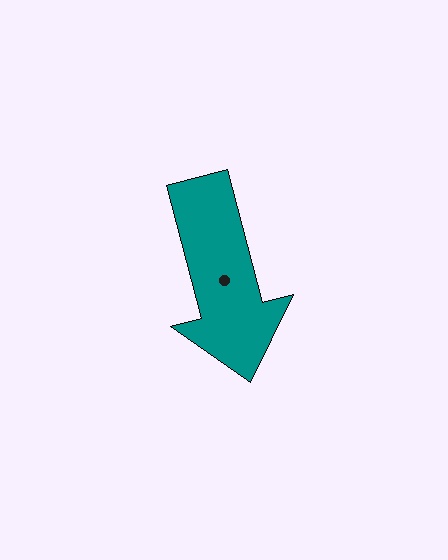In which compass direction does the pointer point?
South.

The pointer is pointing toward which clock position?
Roughly 6 o'clock.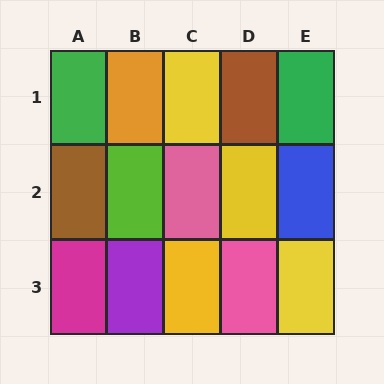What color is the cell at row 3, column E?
Yellow.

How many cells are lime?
1 cell is lime.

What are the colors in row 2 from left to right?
Brown, lime, pink, yellow, blue.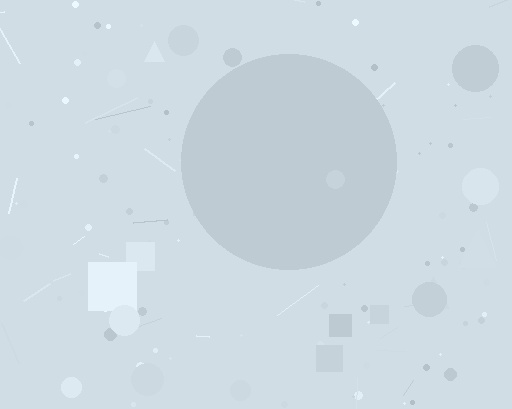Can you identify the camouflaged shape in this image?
The camouflaged shape is a circle.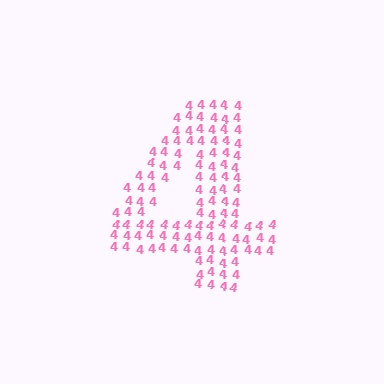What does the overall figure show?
The overall figure shows the digit 4.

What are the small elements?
The small elements are digit 4's.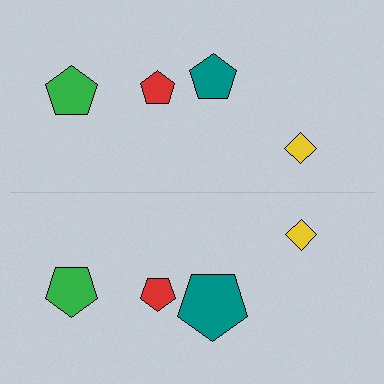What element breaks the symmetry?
The teal pentagon on the bottom side has a different size than its mirror counterpart.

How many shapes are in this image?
There are 8 shapes in this image.